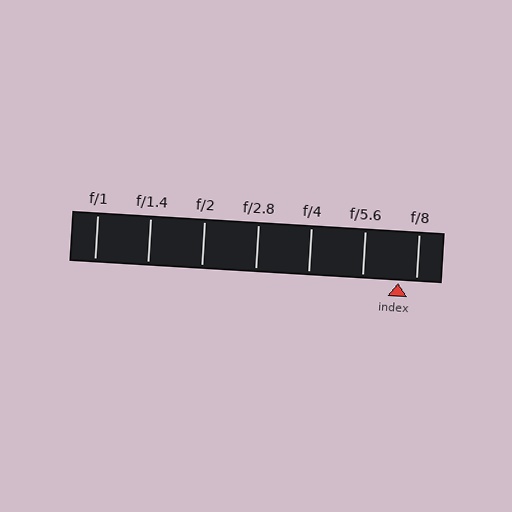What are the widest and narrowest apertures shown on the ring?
The widest aperture shown is f/1 and the narrowest is f/8.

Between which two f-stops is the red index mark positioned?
The index mark is between f/5.6 and f/8.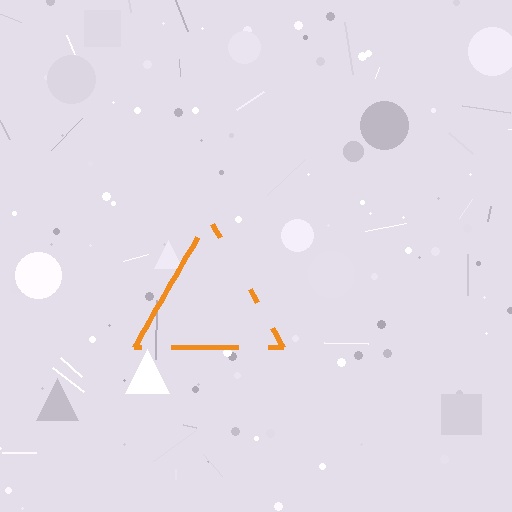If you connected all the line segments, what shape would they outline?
They would outline a triangle.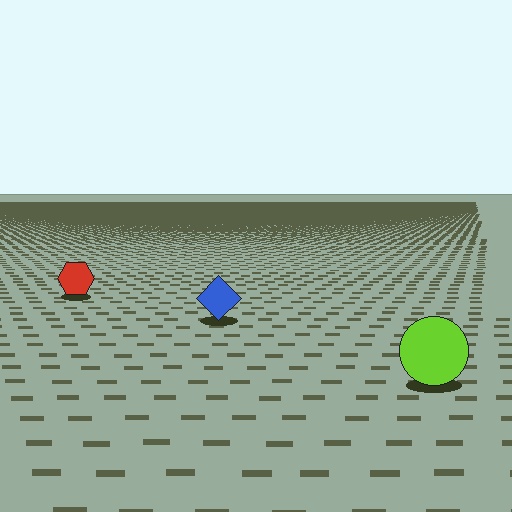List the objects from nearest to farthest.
From nearest to farthest: the lime circle, the blue diamond, the red hexagon.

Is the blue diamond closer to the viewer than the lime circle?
No. The lime circle is closer — you can tell from the texture gradient: the ground texture is coarser near it.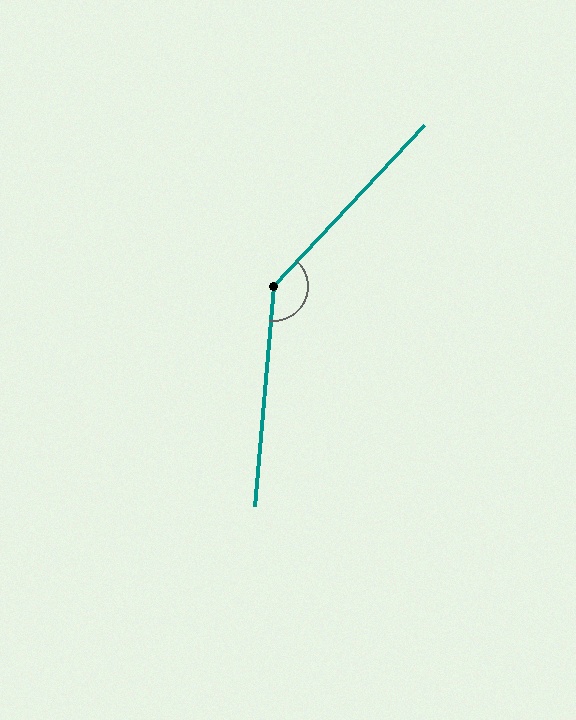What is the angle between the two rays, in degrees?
Approximately 142 degrees.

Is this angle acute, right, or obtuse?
It is obtuse.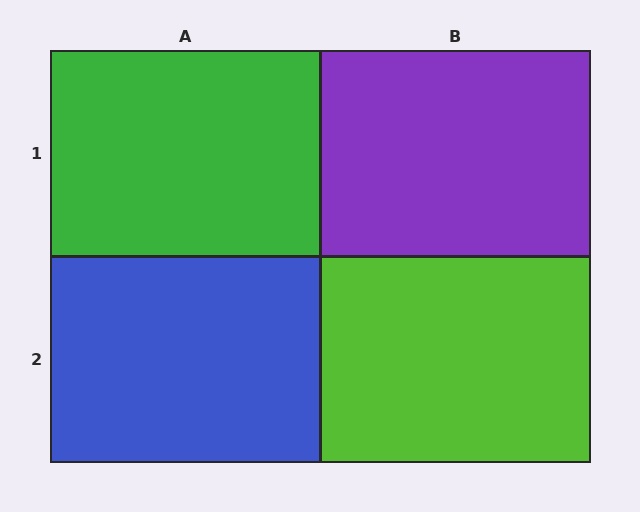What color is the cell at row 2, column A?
Blue.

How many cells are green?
1 cell is green.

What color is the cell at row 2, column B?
Lime.